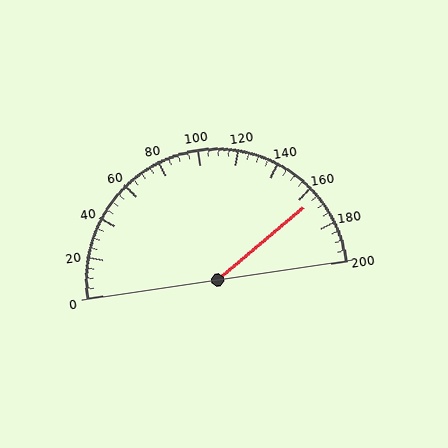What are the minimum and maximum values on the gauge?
The gauge ranges from 0 to 200.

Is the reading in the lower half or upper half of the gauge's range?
The reading is in the upper half of the range (0 to 200).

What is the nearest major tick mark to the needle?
The nearest major tick mark is 160.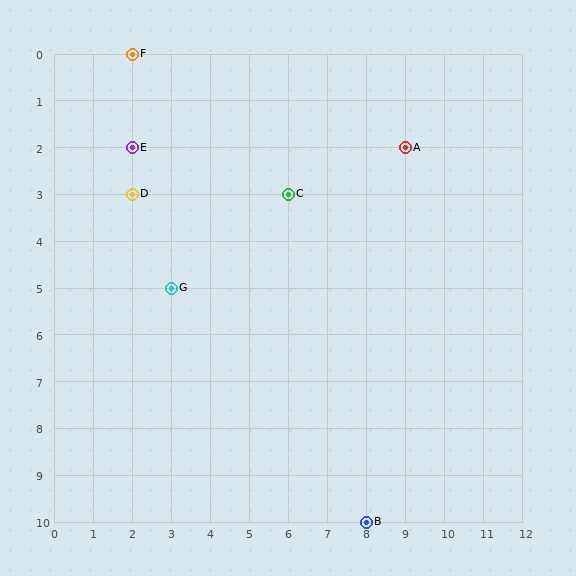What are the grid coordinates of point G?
Point G is at grid coordinates (3, 5).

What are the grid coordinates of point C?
Point C is at grid coordinates (6, 3).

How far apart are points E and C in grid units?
Points E and C are 4 columns and 1 row apart (about 4.1 grid units diagonally).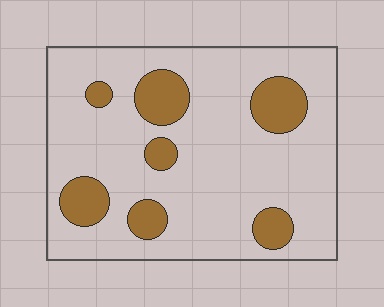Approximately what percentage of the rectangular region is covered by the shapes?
Approximately 20%.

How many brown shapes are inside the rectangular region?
7.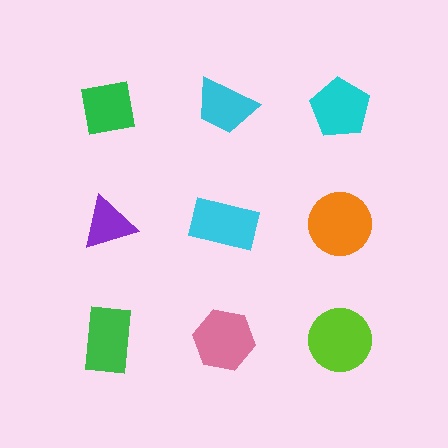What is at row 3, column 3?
A lime circle.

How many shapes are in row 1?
3 shapes.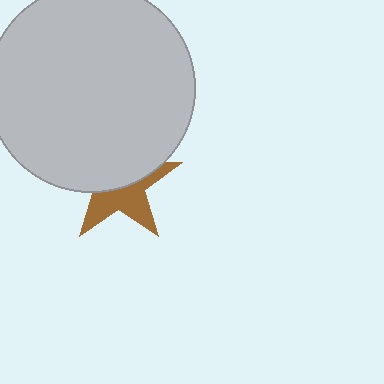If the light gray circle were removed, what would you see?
You would see the complete brown star.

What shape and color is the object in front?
The object in front is a light gray circle.